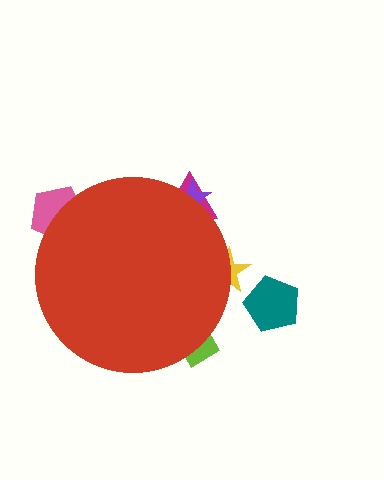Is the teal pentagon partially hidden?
No, the teal pentagon is fully visible.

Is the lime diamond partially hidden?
Yes, the lime diamond is partially hidden behind the red circle.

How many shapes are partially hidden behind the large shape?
5 shapes are partially hidden.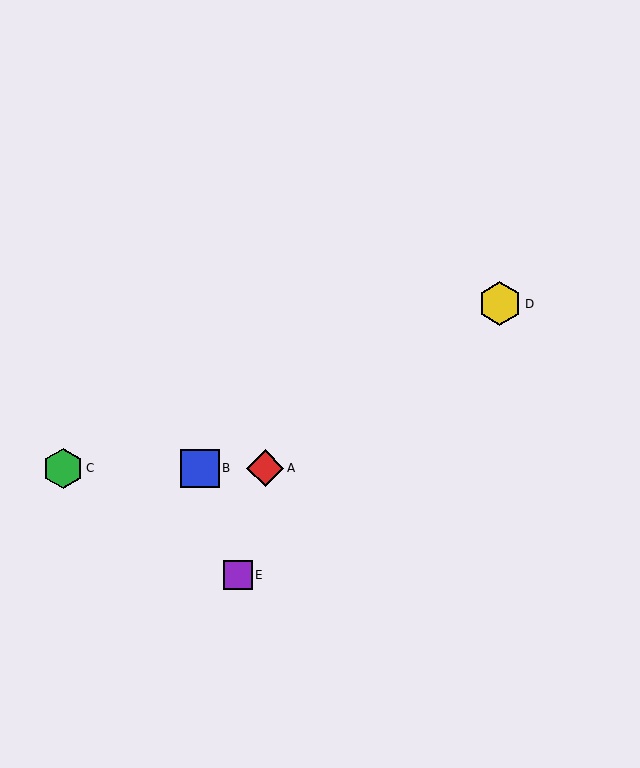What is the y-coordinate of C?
Object C is at y≈468.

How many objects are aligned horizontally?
3 objects (A, B, C) are aligned horizontally.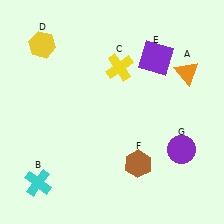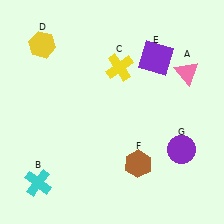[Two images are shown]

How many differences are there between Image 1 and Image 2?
There is 1 difference between the two images.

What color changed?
The triangle (A) changed from orange in Image 1 to pink in Image 2.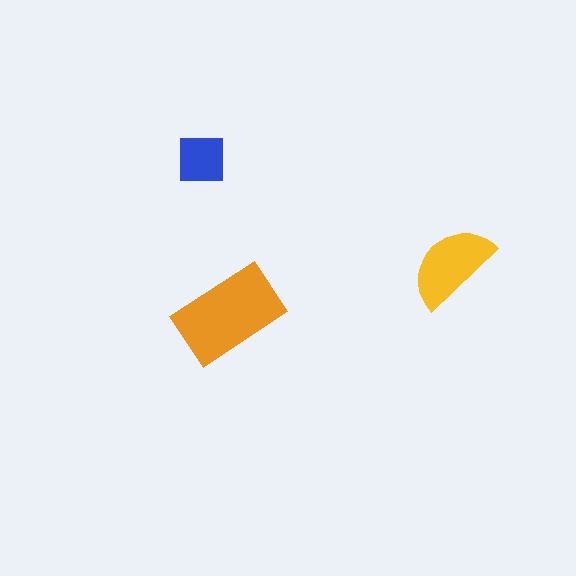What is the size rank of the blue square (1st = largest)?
3rd.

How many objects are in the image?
There are 3 objects in the image.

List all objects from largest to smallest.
The orange rectangle, the yellow semicircle, the blue square.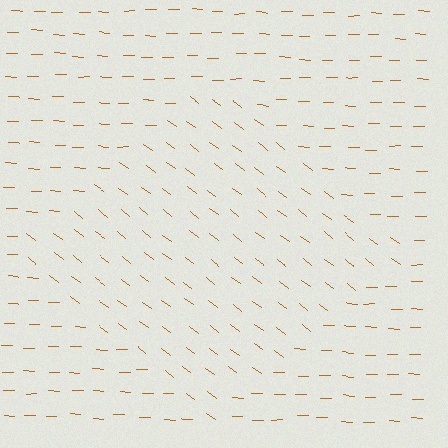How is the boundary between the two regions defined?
The boundary is defined purely by a change in line orientation (approximately 35 degrees difference). All lines are the same color and thickness.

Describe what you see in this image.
The image is filled with small brown line segments. A diamond region in the image has lines oriented differently from the surrounding lines, creating a visible texture boundary.